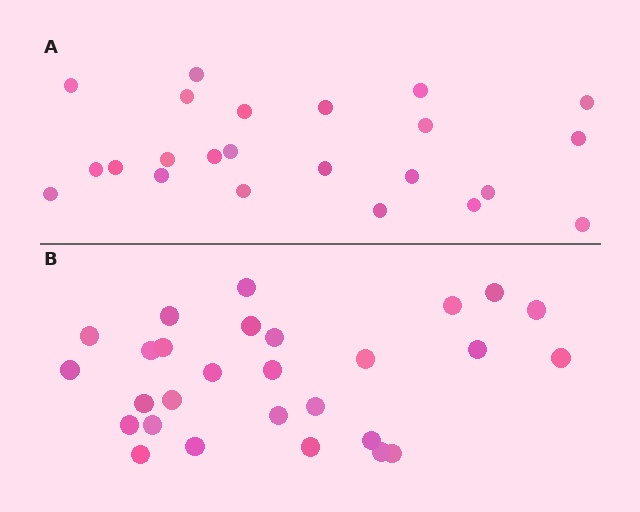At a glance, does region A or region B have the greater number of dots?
Region B (the bottom region) has more dots.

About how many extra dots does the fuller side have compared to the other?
Region B has about 5 more dots than region A.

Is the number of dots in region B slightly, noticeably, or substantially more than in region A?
Region B has only slightly more — the two regions are fairly close. The ratio is roughly 1.2 to 1.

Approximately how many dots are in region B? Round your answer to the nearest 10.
About 30 dots. (The exact count is 28, which rounds to 30.)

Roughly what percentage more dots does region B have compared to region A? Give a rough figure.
About 20% more.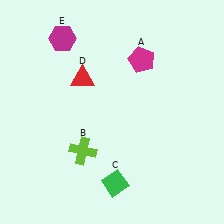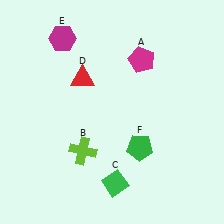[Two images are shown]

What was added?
A green pentagon (F) was added in Image 2.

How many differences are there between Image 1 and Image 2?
There is 1 difference between the two images.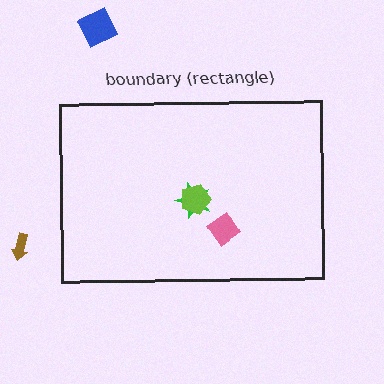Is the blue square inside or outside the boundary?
Outside.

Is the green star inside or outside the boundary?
Inside.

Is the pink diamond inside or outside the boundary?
Inside.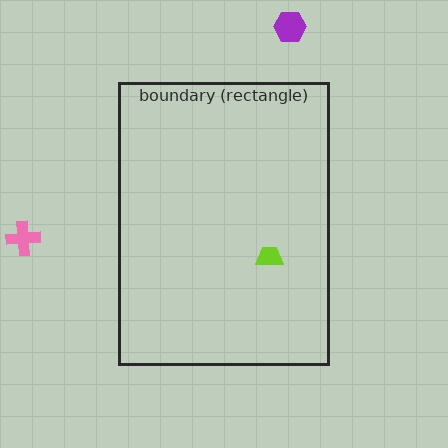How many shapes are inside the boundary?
1 inside, 2 outside.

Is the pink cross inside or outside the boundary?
Outside.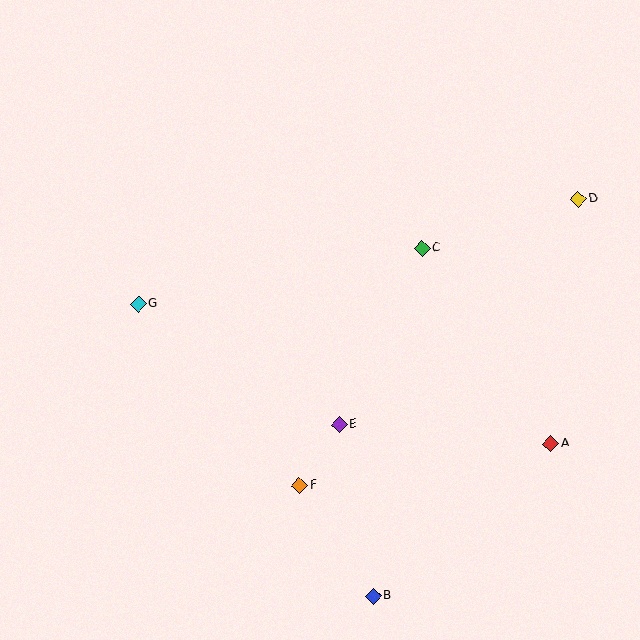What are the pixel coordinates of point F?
Point F is at (300, 486).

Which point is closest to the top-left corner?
Point G is closest to the top-left corner.